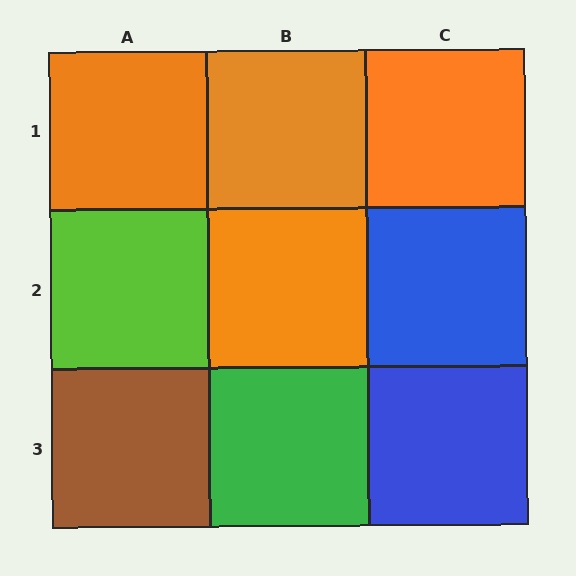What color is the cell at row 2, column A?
Lime.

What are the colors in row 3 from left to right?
Brown, green, blue.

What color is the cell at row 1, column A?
Orange.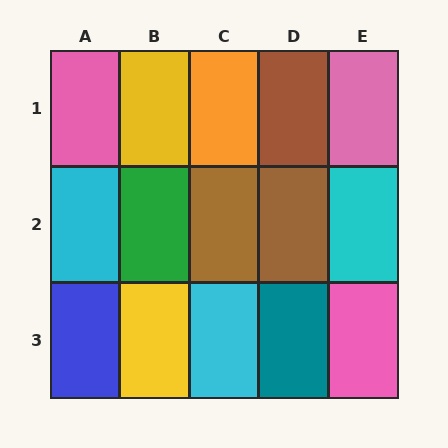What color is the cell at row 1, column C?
Orange.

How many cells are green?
1 cell is green.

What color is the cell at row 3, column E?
Pink.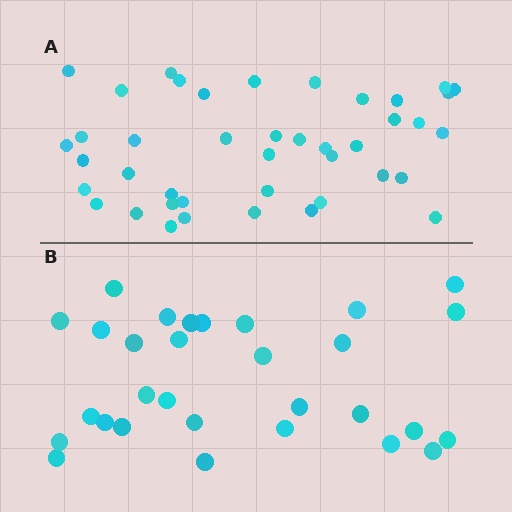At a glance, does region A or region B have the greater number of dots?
Region A (the top region) has more dots.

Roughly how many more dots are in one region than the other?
Region A has roughly 12 or so more dots than region B.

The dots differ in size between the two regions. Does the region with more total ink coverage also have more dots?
No. Region B has more total ink coverage because its dots are larger, but region A actually contains more individual dots. Total area can be misleading — the number of items is what matters here.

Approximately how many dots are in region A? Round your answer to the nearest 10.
About 40 dots. (The exact count is 42, which rounds to 40.)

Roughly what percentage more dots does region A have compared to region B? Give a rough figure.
About 40% more.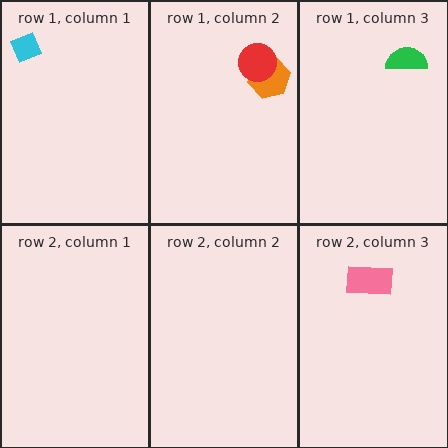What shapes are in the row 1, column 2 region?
The orange hexagon, the red circle.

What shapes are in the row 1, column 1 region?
The cyan diamond.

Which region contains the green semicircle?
The row 1, column 3 region.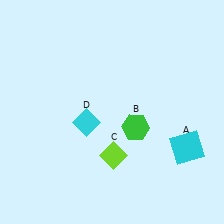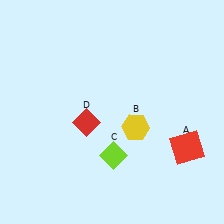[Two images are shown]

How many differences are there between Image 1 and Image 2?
There are 3 differences between the two images.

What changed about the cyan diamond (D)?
In Image 1, D is cyan. In Image 2, it changed to red.